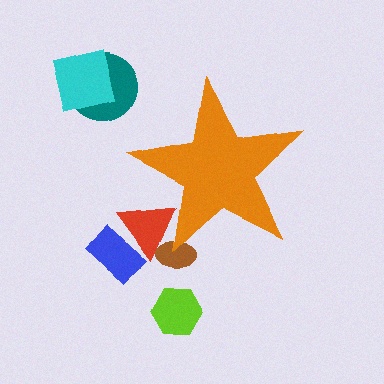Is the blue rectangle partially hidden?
No, the blue rectangle is fully visible.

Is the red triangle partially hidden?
Yes, the red triangle is partially hidden behind the orange star.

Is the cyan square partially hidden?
No, the cyan square is fully visible.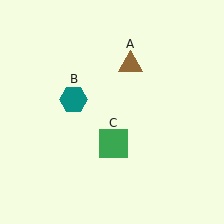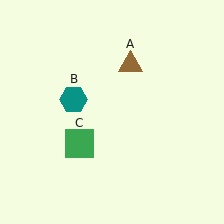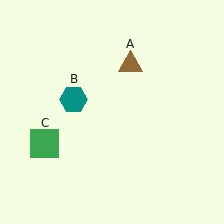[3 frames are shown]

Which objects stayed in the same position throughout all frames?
Brown triangle (object A) and teal hexagon (object B) remained stationary.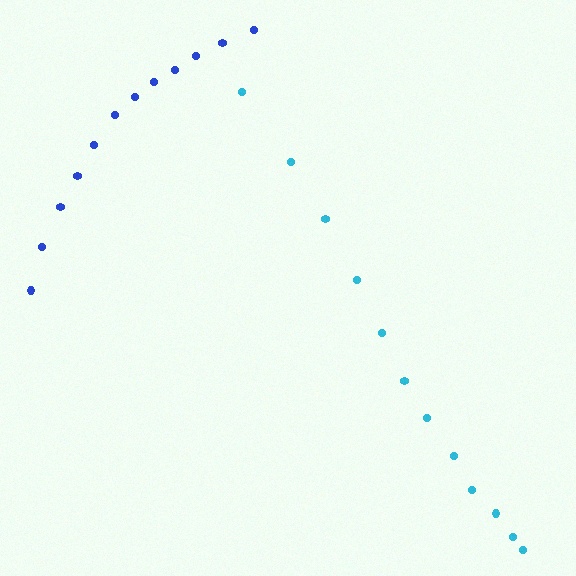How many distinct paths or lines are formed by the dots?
There are 2 distinct paths.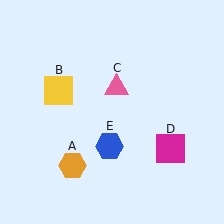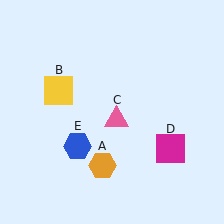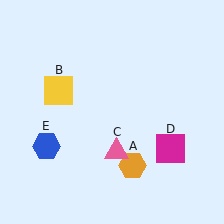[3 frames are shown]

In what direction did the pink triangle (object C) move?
The pink triangle (object C) moved down.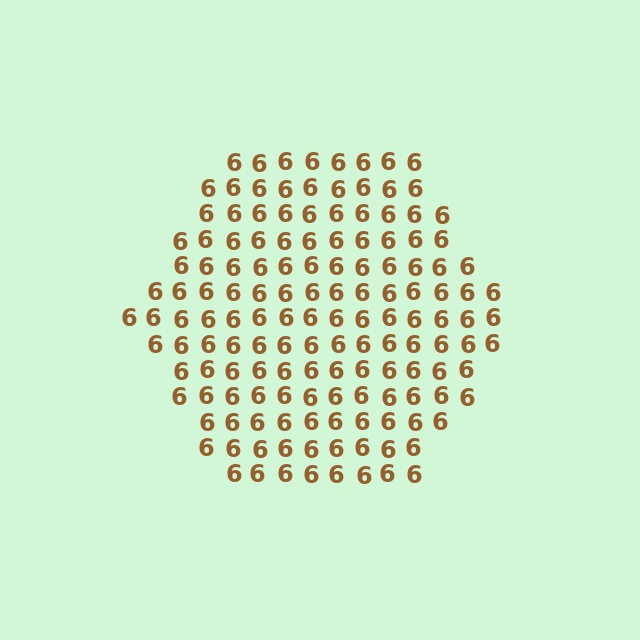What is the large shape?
The large shape is a hexagon.